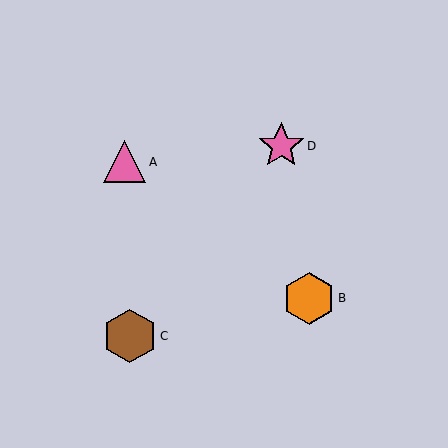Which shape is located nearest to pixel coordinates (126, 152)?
The pink triangle (labeled A) at (125, 162) is nearest to that location.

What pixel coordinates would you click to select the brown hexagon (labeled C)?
Click at (130, 336) to select the brown hexagon C.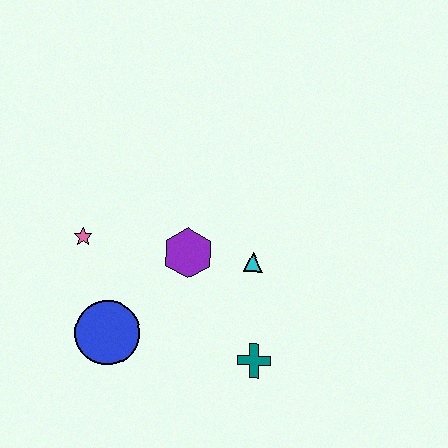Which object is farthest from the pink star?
The teal cross is farthest from the pink star.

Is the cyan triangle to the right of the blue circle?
Yes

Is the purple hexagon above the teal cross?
Yes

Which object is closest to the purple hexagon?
The cyan triangle is closest to the purple hexagon.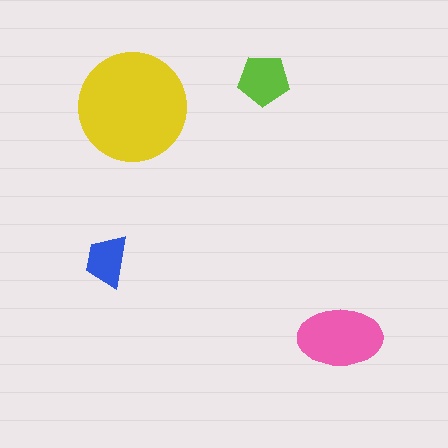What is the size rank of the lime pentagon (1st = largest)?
3rd.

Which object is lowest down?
The pink ellipse is bottommost.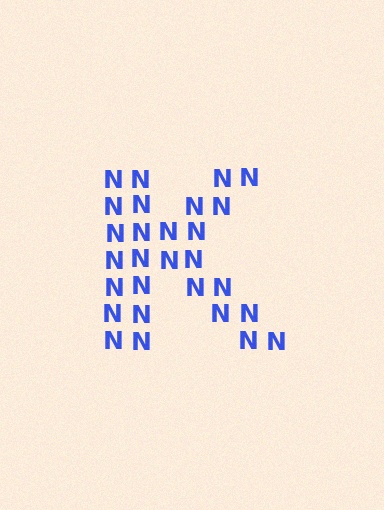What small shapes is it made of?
It is made of small letter N's.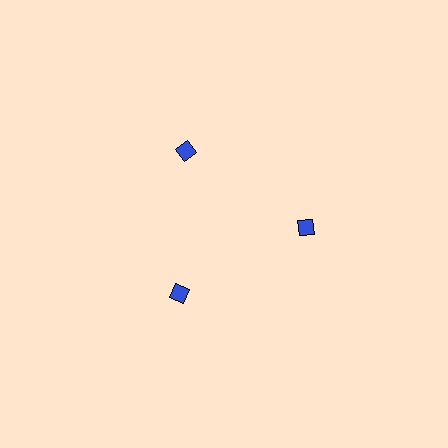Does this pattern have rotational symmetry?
Yes, this pattern has 3-fold rotational symmetry. It looks the same after rotating 120 degrees around the center.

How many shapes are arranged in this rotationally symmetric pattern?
There are 3 shapes, arranged in 3 groups of 1.